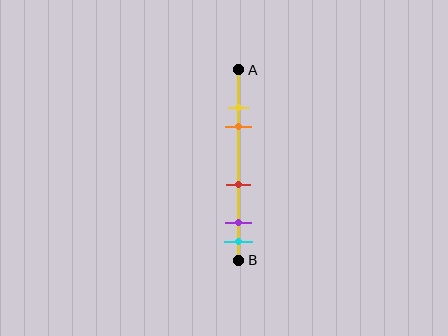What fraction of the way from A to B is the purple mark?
The purple mark is approximately 80% (0.8) of the way from A to B.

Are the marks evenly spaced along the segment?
No, the marks are not evenly spaced.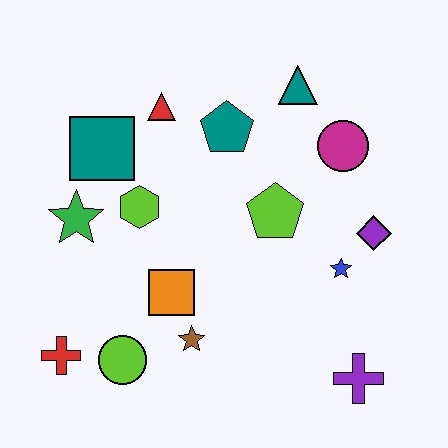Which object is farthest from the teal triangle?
The red cross is farthest from the teal triangle.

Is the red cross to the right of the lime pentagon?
No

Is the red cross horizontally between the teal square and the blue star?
No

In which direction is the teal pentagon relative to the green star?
The teal pentagon is to the right of the green star.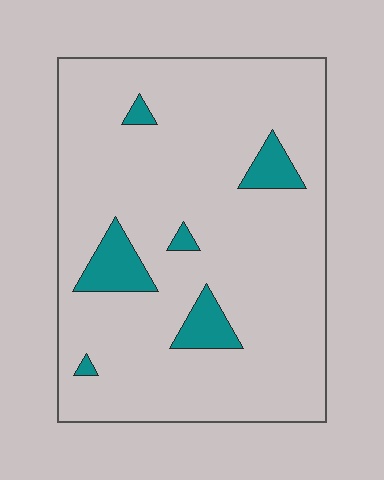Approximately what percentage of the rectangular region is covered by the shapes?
Approximately 10%.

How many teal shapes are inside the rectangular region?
6.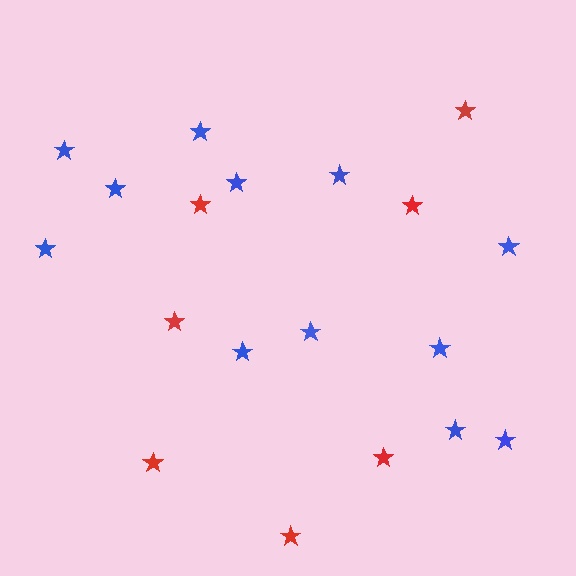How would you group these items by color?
There are 2 groups: one group of red stars (7) and one group of blue stars (12).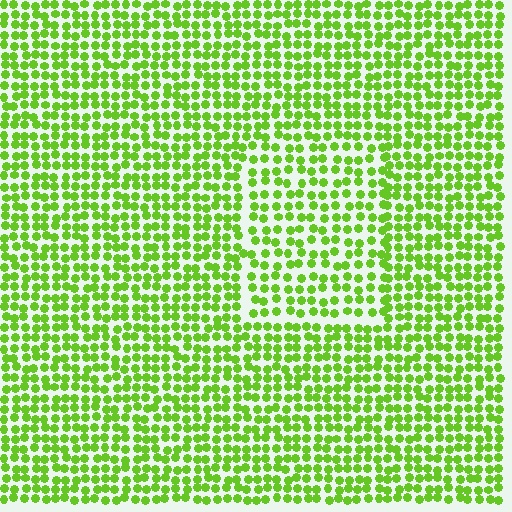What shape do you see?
I see a rectangle.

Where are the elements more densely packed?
The elements are more densely packed outside the rectangle boundary.